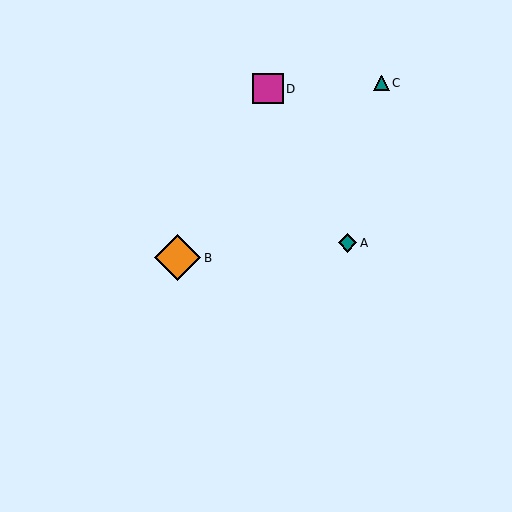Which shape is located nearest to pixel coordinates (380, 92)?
The teal triangle (labeled C) at (381, 83) is nearest to that location.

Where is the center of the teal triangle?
The center of the teal triangle is at (381, 83).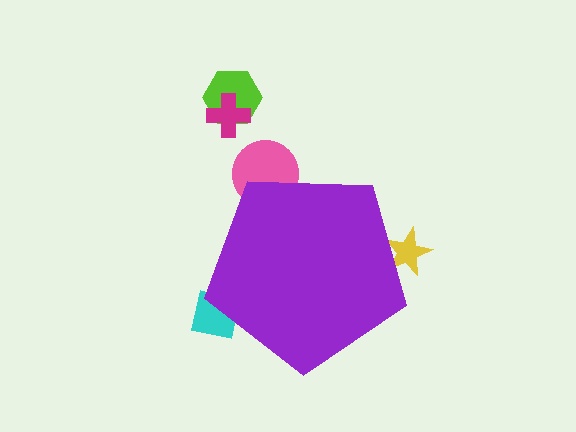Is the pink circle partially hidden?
Yes, the pink circle is partially hidden behind the purple pentagon.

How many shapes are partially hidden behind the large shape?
3 shapes are partially hidden.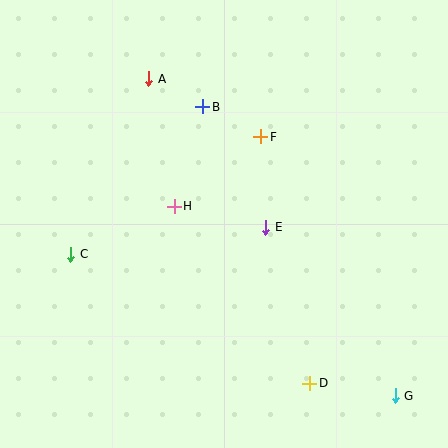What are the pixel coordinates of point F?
Point F is at (261, 137).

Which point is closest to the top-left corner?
Point A is closest to the top-left corner.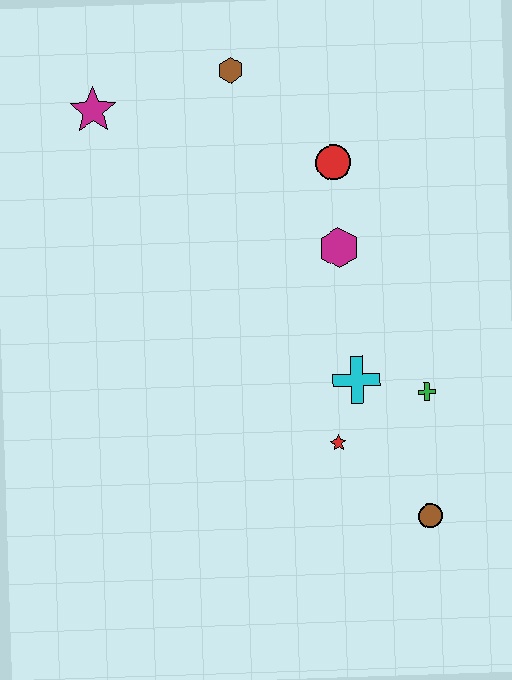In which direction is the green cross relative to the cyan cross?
The green cross is to the right of the cyan cross.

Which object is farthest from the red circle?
The brown circle is farthest from the red circle.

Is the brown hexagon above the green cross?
Yes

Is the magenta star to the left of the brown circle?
Yes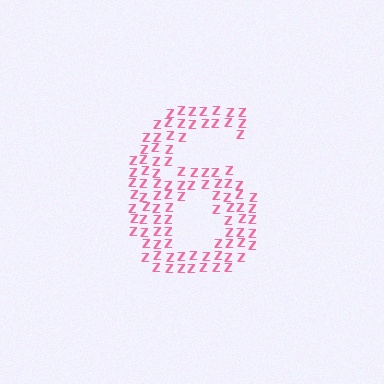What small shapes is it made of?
It is made of small letter Z's.